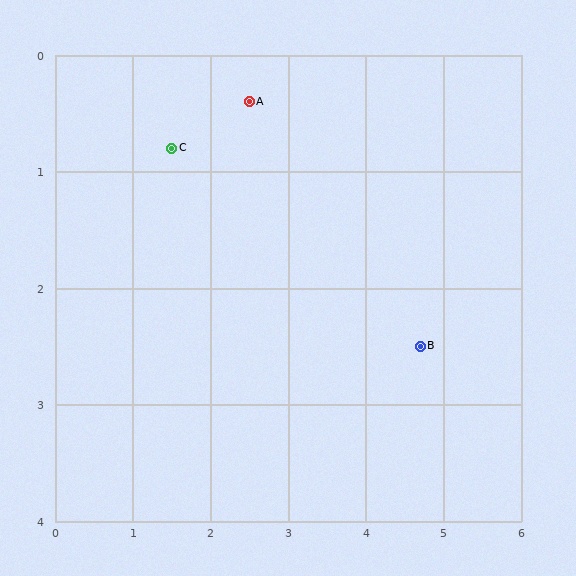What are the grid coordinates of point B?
Point B is at approximately (4.7, 2.5).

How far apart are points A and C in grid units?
Points A and C are about 1.1 grid units apart.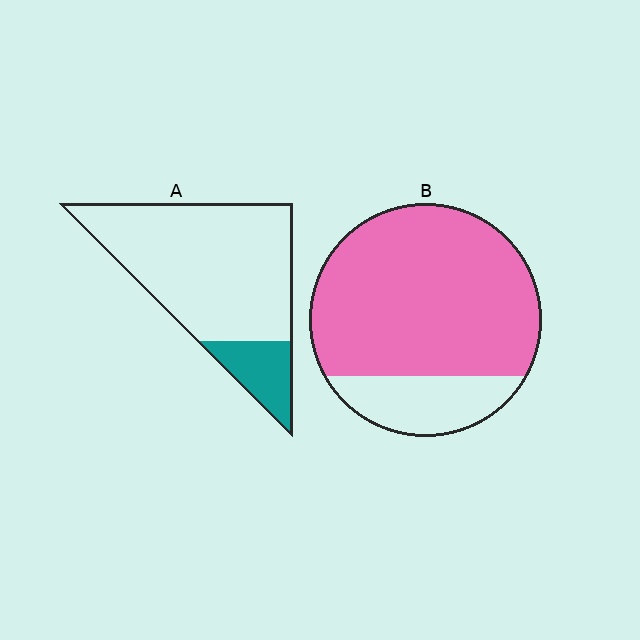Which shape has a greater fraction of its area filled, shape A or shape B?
Shape B.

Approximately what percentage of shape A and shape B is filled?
A is approximately 15% and B is approximately 80%.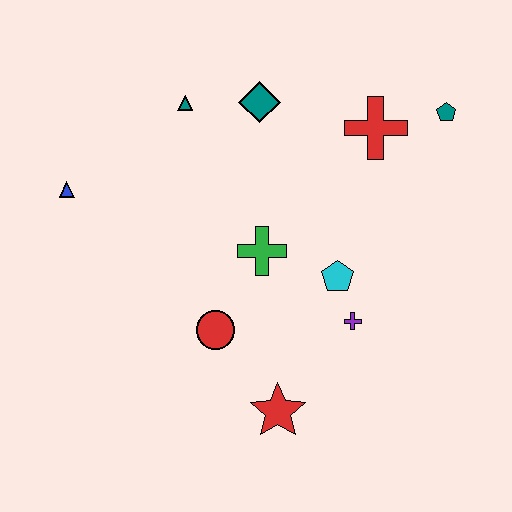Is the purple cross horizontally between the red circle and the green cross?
No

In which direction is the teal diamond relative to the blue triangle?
The teal diamond is to the right of the blue triangle.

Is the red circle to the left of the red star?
Yes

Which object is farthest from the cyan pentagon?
The blue triangle is farthest from the cyan pentagon.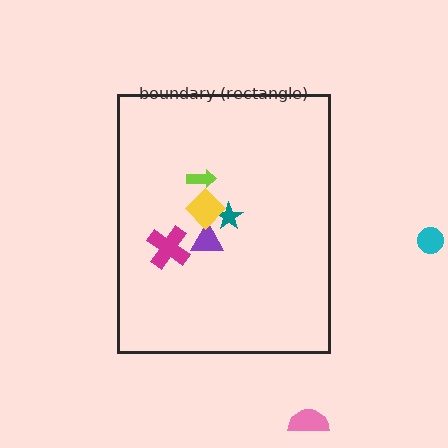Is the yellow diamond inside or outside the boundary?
Inside.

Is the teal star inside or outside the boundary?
Inside.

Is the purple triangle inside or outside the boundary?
Inside.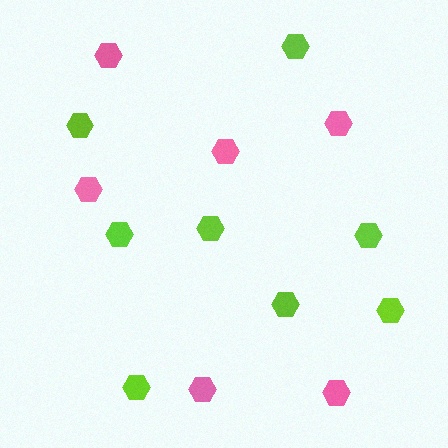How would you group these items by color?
There are 2 groups: one group of lime hexagons (8) and one group of pink hexagons (6).